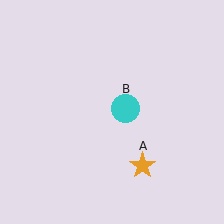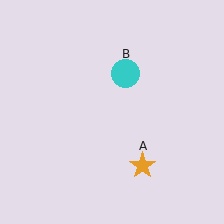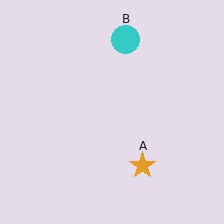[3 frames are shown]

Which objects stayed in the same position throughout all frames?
Orange star (object A) remained stationary.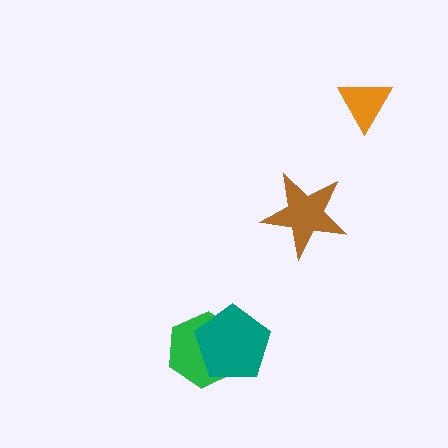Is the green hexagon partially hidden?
Yes, it is partially covered by another shape.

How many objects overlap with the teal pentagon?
1 object overlaps with the teal pentagon.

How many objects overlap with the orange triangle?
0 objects overlap with the orange triangle.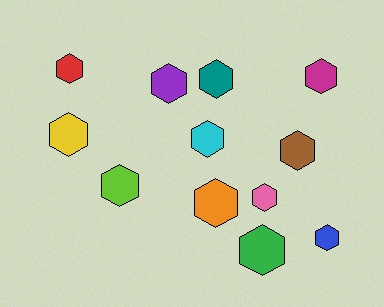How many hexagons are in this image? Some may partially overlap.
There are 12 hexagons.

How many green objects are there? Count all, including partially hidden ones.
There is 1 green object.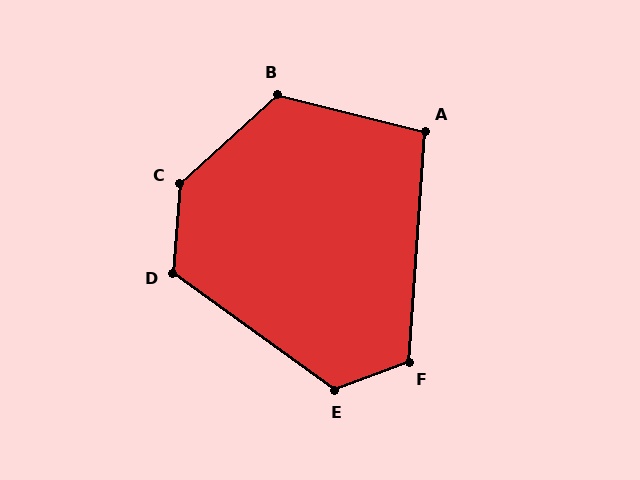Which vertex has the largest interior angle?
C, at approximately 137 degrees.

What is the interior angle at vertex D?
Approximately 121 degrees (obtuse).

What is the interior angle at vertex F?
Approximately 115 degrees (obtuse).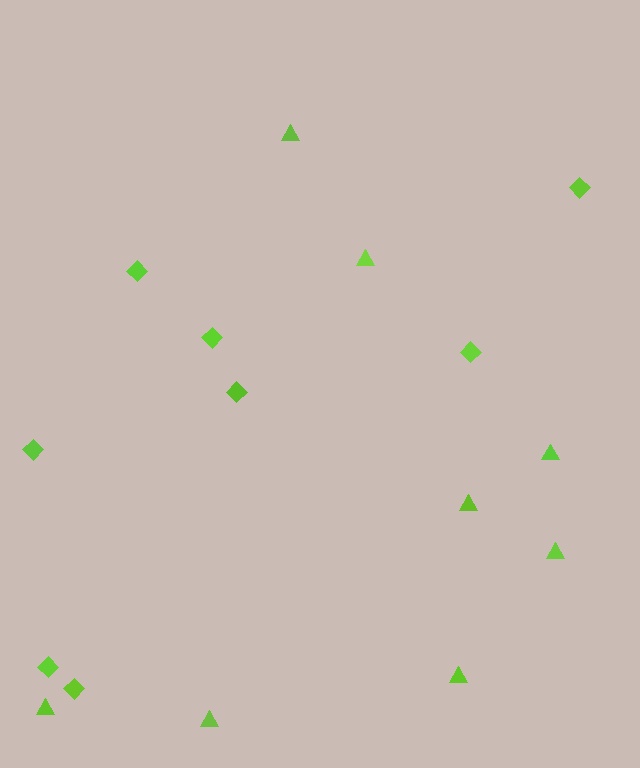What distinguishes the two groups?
There are 2 groups: one group of diamonds (8) and one group of triangles (8).